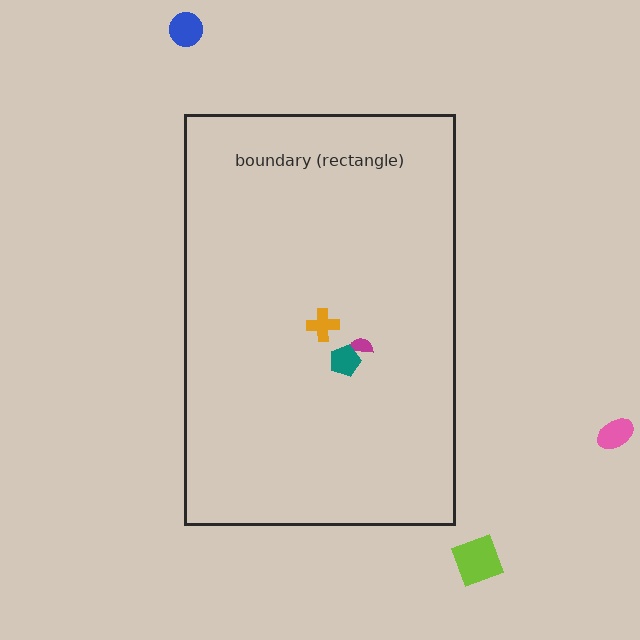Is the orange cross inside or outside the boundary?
Inside.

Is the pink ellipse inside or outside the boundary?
Outside.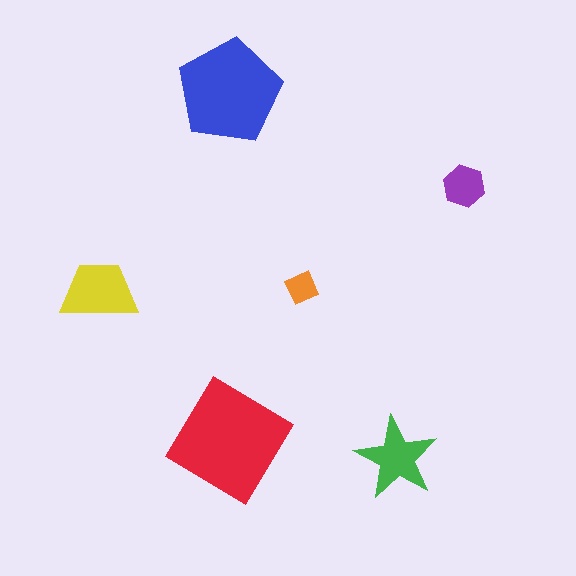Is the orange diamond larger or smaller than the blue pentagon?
Smaller.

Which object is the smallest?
The orange diamond.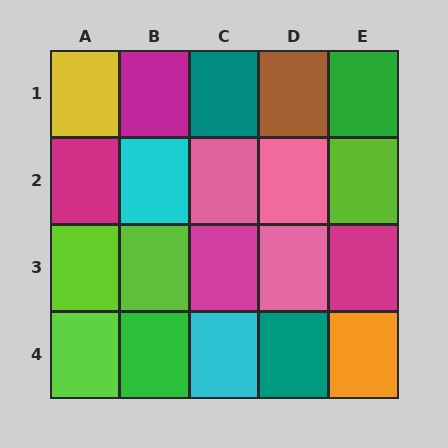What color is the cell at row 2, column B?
Cyan.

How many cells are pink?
3 cells are pink.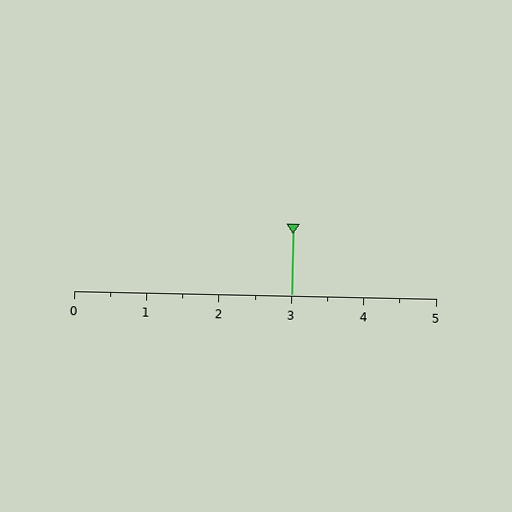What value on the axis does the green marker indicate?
The marker indicates approximately 3.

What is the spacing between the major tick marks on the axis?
The major ticks are spaced 1 apart.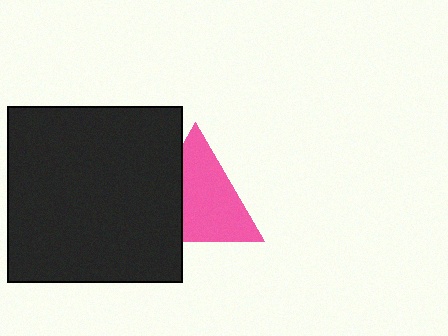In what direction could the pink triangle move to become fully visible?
The pink triangle could move right. That would shift it out from behind the black rectangle entirely.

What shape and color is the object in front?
The object in front is a black rectangle.